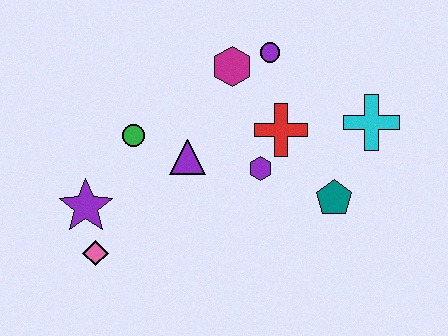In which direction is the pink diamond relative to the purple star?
The pink diamond is below the purple star.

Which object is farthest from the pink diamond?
The cyan cross is farthest from the pink diamond.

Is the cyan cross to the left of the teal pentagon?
No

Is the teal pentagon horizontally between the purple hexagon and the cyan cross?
Yes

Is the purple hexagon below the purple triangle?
Yes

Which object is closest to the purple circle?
The magenta hexagon is closest to the purple circle.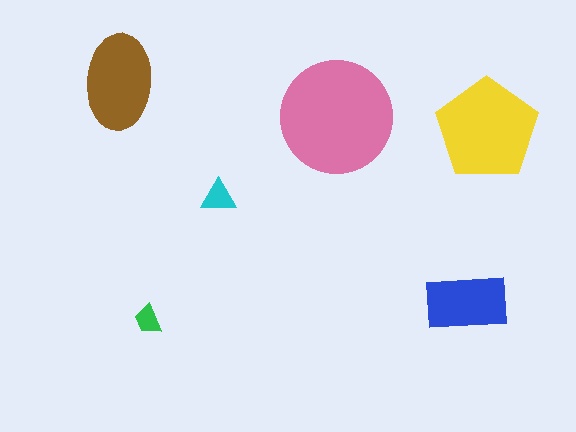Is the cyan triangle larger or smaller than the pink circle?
Smaller.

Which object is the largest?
The pink circle.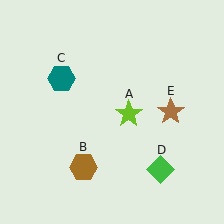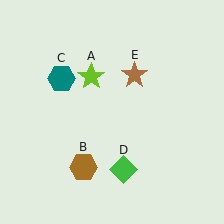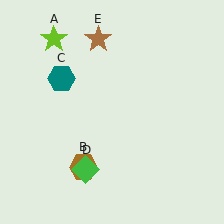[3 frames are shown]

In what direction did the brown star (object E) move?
The brown star (object E) moved up and to the left.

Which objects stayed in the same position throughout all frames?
Brown hexagon (object B) and teal hexagon (object C) remained stationary.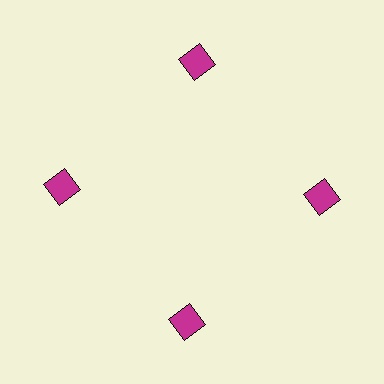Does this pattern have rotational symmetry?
Yes, this pattern has 4-fold rotational symmetry. It looks the same after rotating 90 degrees around the center.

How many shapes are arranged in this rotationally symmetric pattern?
There are 4 shapes, arranged in 4 groups of 1.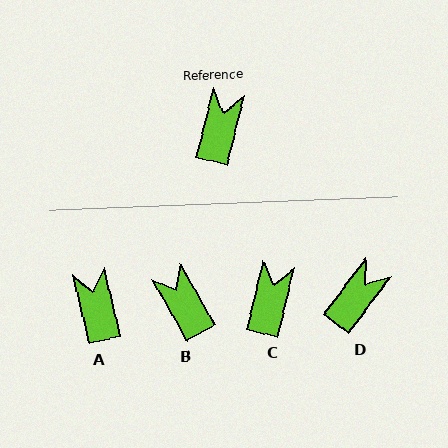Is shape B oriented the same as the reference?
No, it is off by about 43 degrees.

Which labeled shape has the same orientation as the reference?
C.